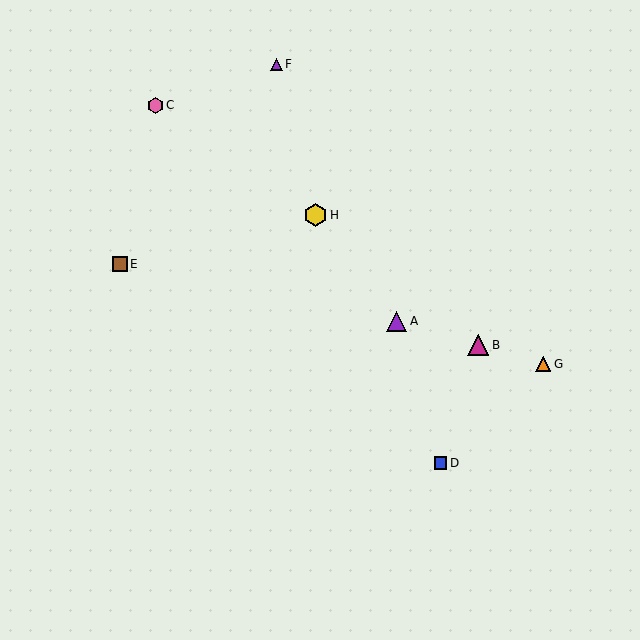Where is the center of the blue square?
The center of the blue square is at (441, 463).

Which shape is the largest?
The yellow hexagon (labeled H) is the largest.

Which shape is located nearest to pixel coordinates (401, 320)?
The purple triangle (labeled A) at (396, 321) is nearest to that location.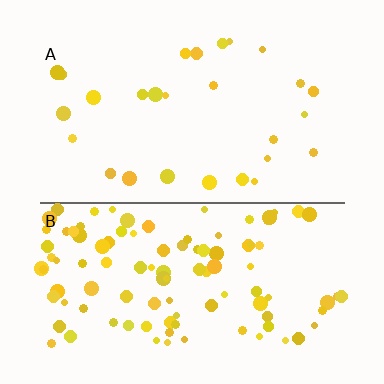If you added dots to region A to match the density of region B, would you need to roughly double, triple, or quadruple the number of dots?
Approximately quadruple.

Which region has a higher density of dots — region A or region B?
B (the bottom).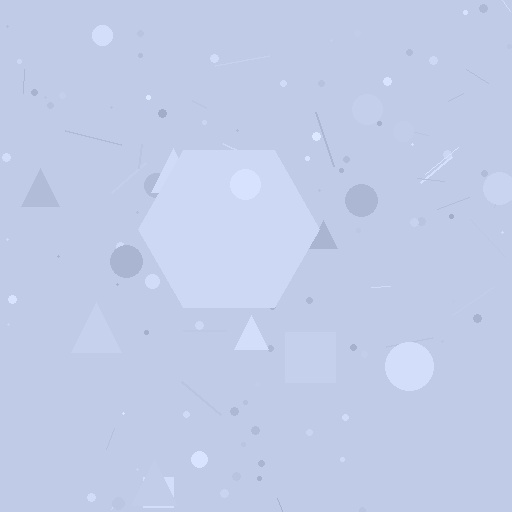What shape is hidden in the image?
A hexagon is hidden in the image.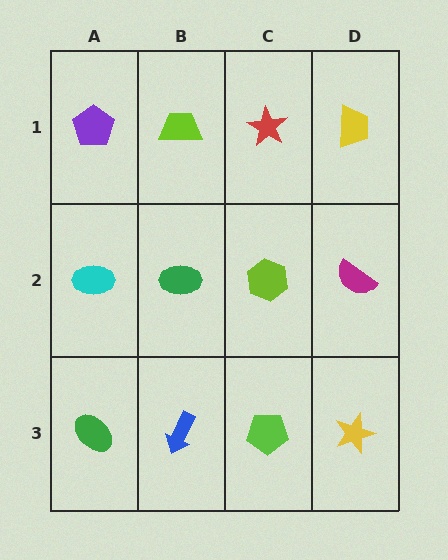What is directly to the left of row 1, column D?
A red star.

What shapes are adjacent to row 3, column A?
A cyan ellipse (row 2, column A), a blue arrow (row 3, column B).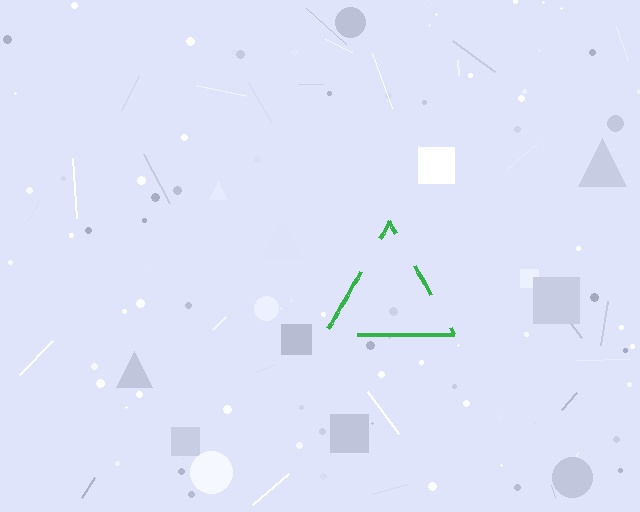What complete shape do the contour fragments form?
The contour fragments form a triangle.